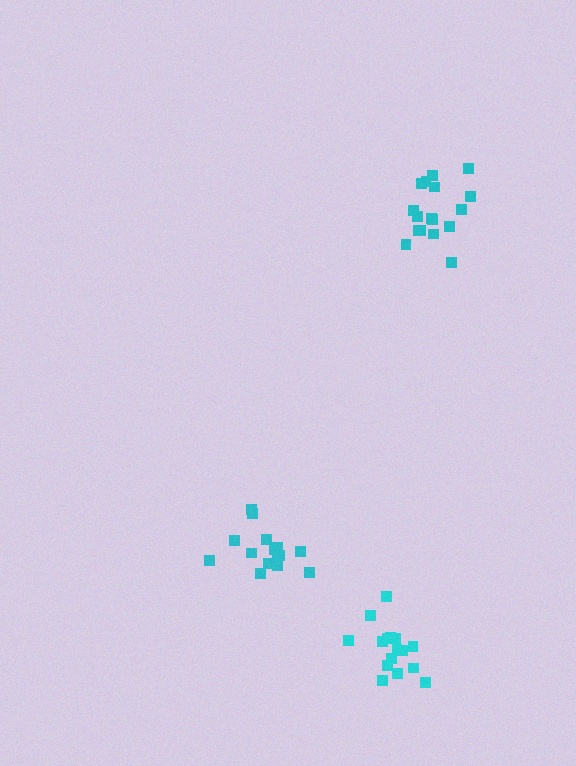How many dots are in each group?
Group 1: 17 dots, Group 2: 15 dots, Group 3: 16 dots (48 total).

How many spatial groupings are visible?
There are 3 spatial groupings.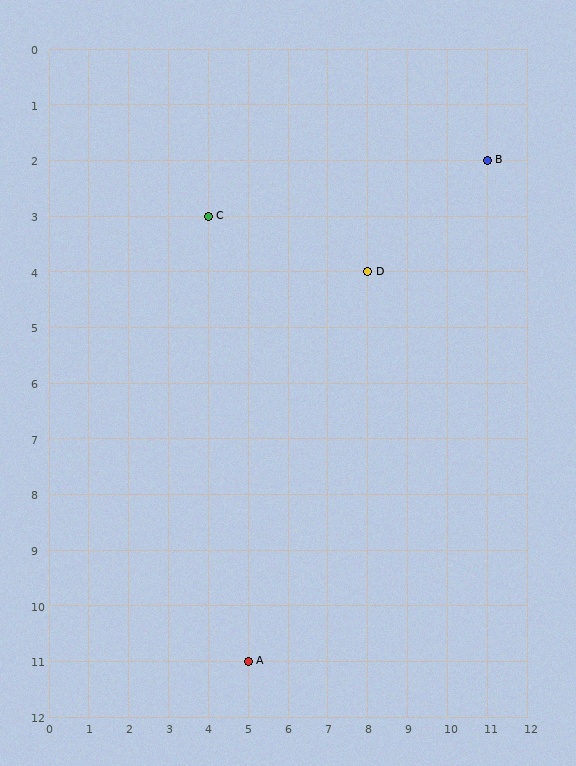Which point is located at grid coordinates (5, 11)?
Point A is at (5, 11).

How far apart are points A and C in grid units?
Points A and C are 1 column and 8 rows apart (about 8.1 grid units diagonally).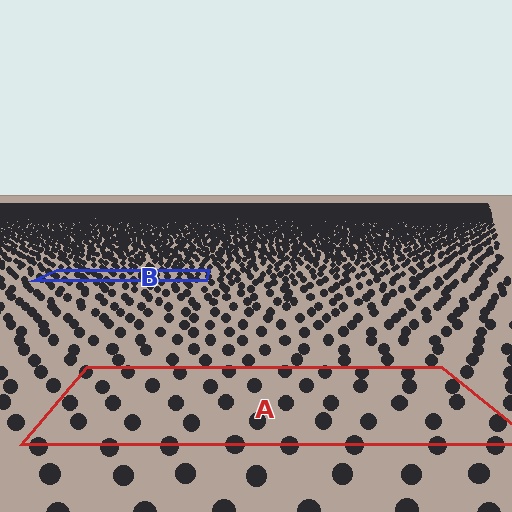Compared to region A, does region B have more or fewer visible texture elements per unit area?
Region B has more texture elements per unit area — they are packed more densely because it is farther away.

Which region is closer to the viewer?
Region A is closer. The texture elements there are larger and more spread out.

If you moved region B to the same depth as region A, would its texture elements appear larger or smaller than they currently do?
They would appear larger. At a closer depth, the same texture elements are projected at a bigger on-screen size.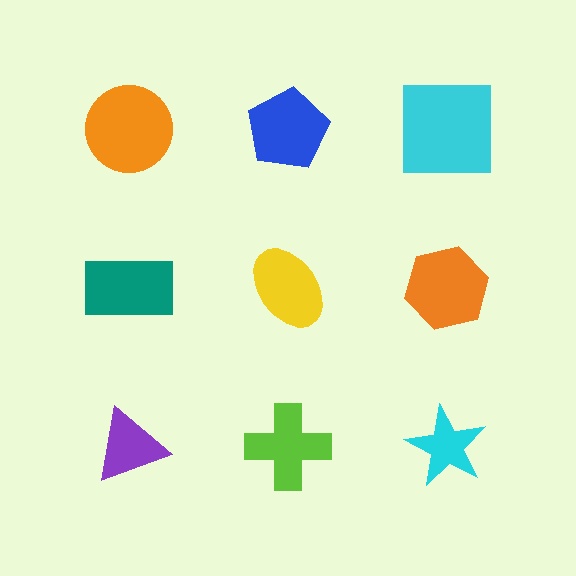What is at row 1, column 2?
A blue pentagon.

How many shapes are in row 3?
3 shapes.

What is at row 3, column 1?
A purple triangle.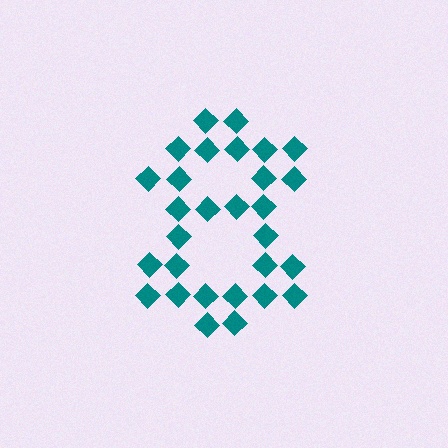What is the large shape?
The large shape is the digit 8.